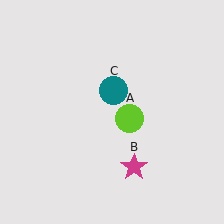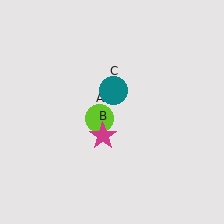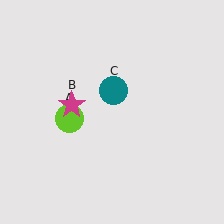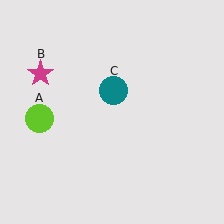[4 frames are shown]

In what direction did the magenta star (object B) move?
The magenta star (object B) moved up and to the left.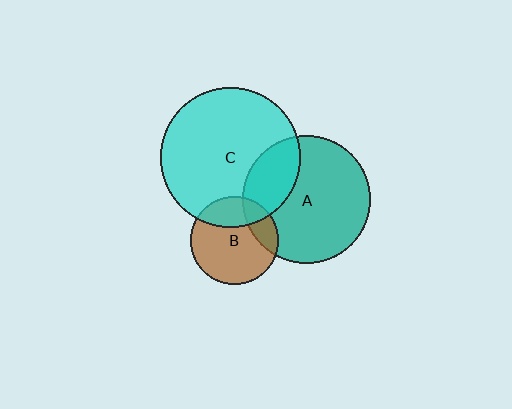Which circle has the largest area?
Circle C (cyan).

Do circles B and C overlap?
Yes.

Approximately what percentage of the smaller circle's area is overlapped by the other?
Approximately 25%.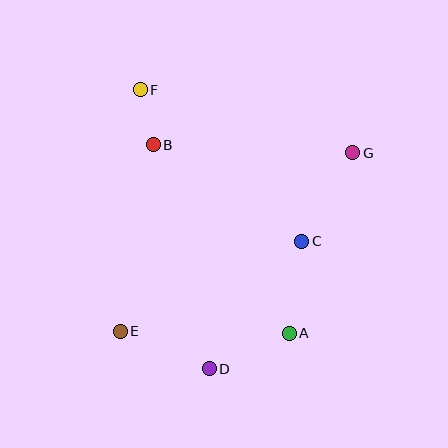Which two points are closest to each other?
Points B and F are closest to each other.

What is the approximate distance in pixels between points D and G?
The distance between D and G is approximately 259 pixels.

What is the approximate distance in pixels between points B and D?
The distance between B and D is approximately 231 pixels.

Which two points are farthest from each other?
Points E and G are farthest from each other.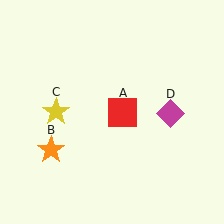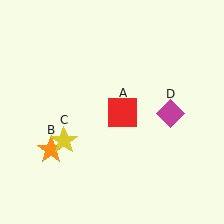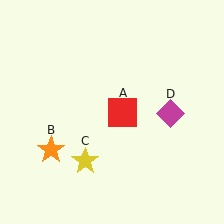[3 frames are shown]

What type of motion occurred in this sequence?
The yellow star (object C) rotated counterclockwise around the center of the scene.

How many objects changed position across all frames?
1 object changed position: yellow star (object C).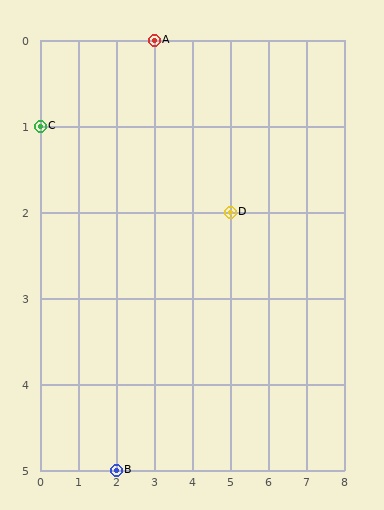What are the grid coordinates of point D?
Point D is at grid coordinates (5, 2).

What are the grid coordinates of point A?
Point A is at grid coordinates (3, 0).